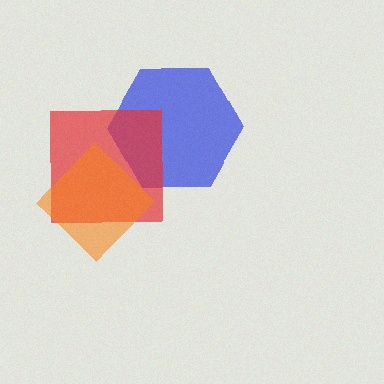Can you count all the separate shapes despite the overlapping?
Yes, there are 3 separate shapes.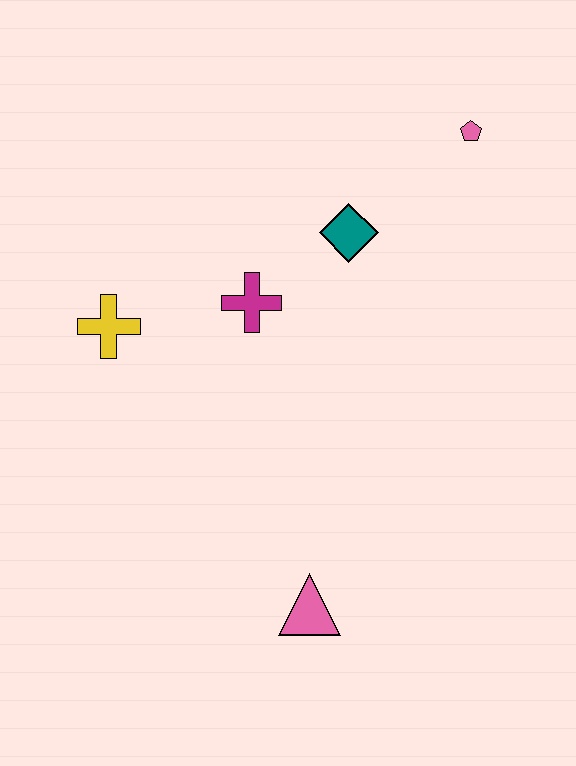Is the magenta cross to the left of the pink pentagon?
Yes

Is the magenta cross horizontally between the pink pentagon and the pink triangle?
No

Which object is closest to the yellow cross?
The magenta cross is closest to the yellow cross.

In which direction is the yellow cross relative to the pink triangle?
The yellow cross is above the pink triangle.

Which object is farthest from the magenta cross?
The pink triangle is farthest from the magenta cross.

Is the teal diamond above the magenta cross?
Yes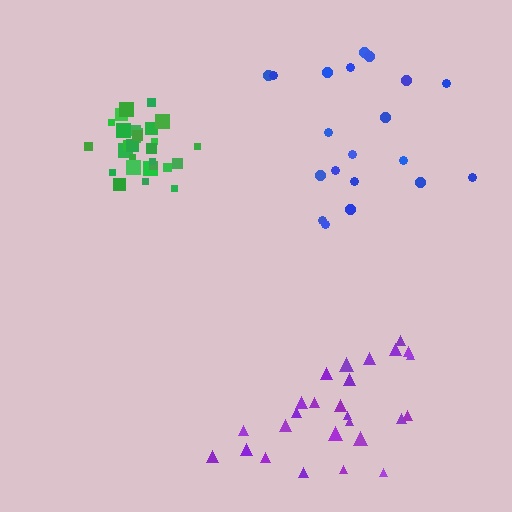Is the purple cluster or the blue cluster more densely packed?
Purple.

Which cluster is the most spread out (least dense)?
Blue.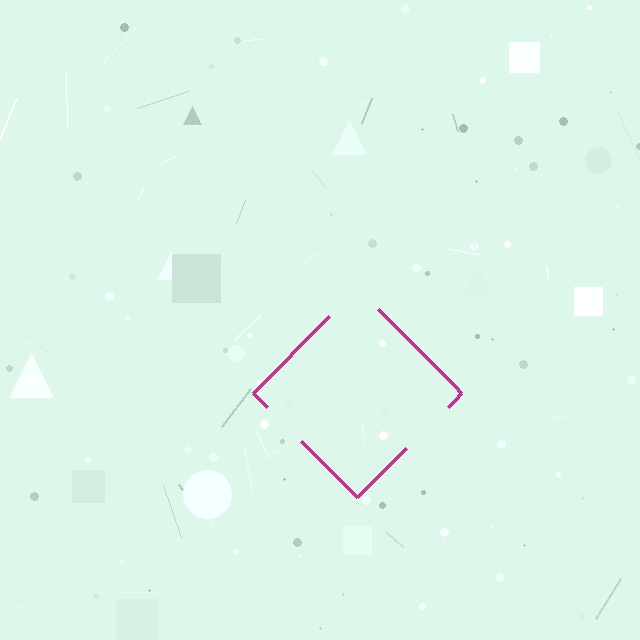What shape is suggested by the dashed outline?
The dashed outline suggests a diamond.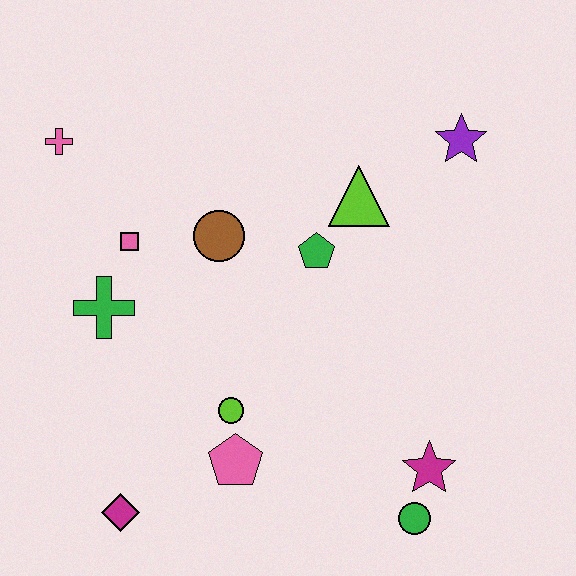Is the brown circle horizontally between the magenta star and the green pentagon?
No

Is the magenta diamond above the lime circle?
No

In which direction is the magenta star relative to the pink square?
The magenta star is to the right of the pink square.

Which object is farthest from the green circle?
The pink cross is farthest from the green circle.